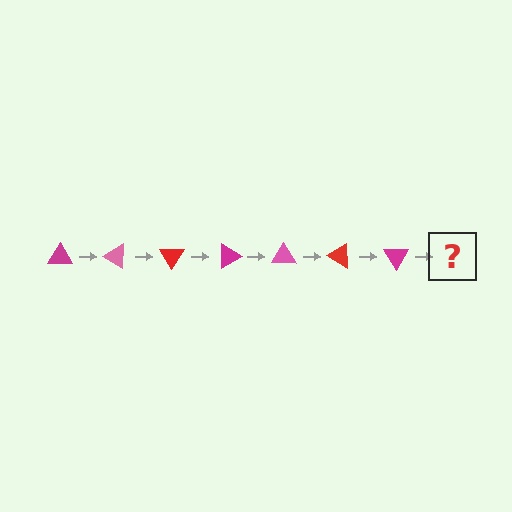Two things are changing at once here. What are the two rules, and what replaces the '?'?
The two rules are that it rotates 30 degrees each step and the color cycles through magenta, pink, and red. The '?' should be a pink triangle, rotated 210 degrees from the start.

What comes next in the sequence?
The next element should be a pink triangle, rotated 210 degrees from the start.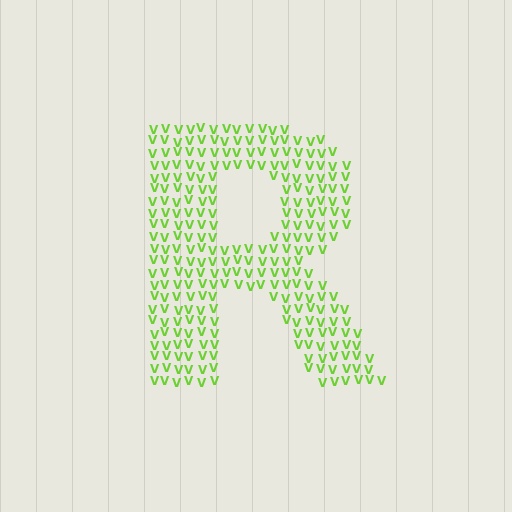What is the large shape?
The large shape is the letter R.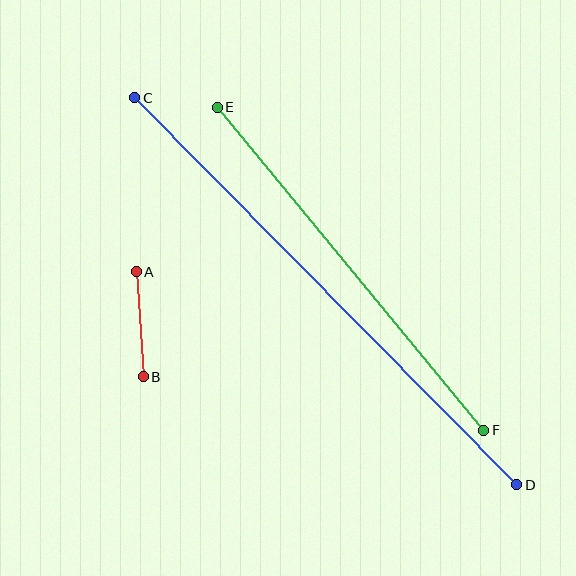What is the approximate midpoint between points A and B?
The midpoint is at approximately (140, 324) pixels.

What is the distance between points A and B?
The distance is approximately 105 pixels.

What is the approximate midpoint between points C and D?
The midpoint is at approximately (326, 291) pixels.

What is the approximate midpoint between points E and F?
The midpoint is at approximately (351, 269) pixels.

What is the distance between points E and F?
The distance is approximately 419 pixels.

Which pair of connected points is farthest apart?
Points C and D are farthest apart.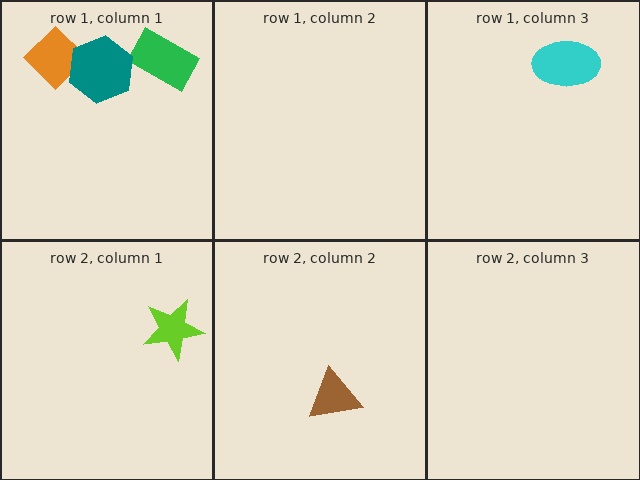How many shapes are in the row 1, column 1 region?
3.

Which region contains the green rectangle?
The row 1, column 1 region.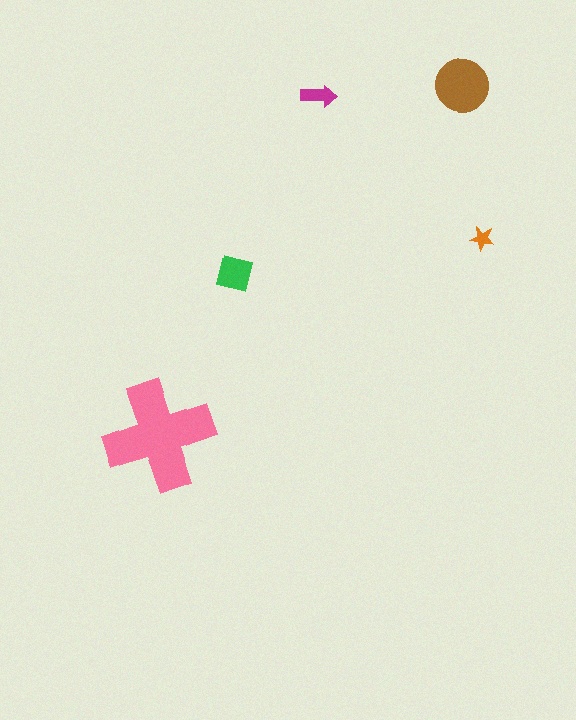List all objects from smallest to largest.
The orange star, the magenta arrow, the green square, the brown circle, the pink cross.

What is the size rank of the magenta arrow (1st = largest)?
4th.